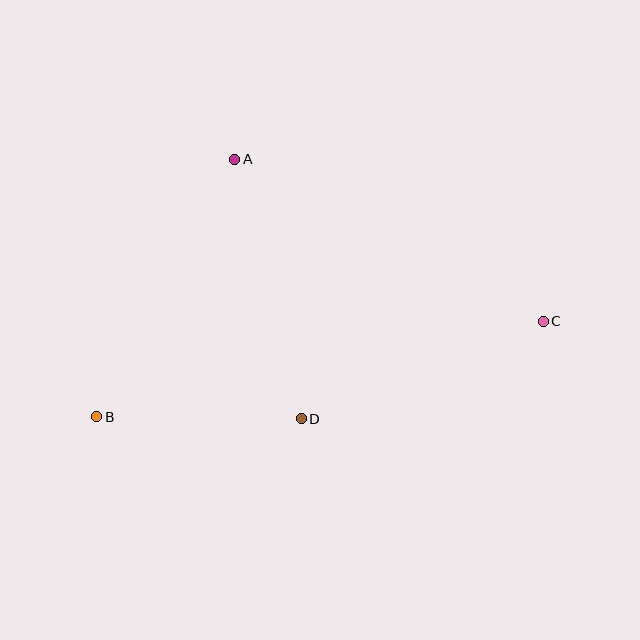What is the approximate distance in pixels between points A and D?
The distance between A and D is approximately 268 pixels.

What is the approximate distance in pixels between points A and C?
The distance between A and C is approximately 349 pixels.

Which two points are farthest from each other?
Points B and C are farthest from each other.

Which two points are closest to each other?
Points B and D are closest to each other.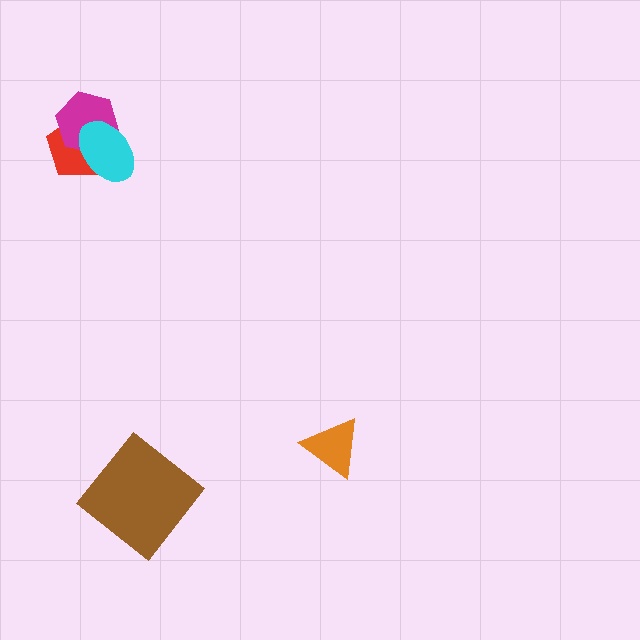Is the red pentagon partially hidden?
Yes, it is partially covered by another shape.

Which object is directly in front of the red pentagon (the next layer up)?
The magenta hexagon is directly in front of the red pentagon.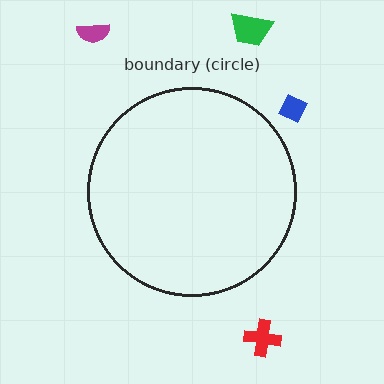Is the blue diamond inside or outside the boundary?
Outside.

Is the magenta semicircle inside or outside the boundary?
Outside.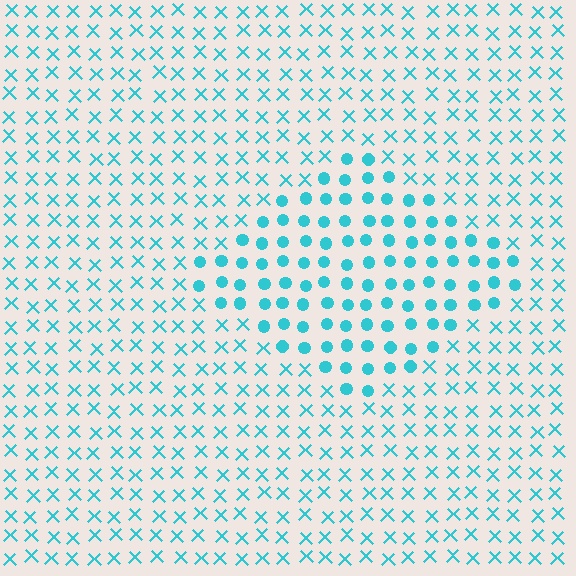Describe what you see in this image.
The image is filled with small cyan elements arranged in a uniform grid. A diamond-shaped region contains circles, while the surrounding area contains X marks. The boundary is defined purely by the change in element shape.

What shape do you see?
I see a diamond.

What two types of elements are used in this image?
The image uses circles inside the diamond region and X marks outside it.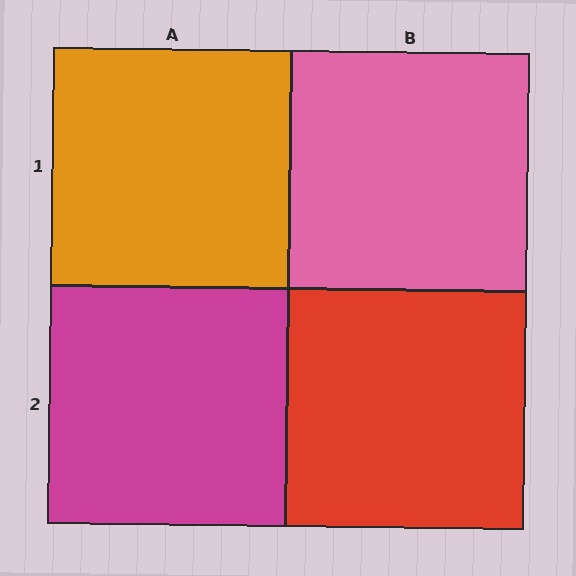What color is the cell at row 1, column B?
Pink.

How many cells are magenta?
1 cell is magenta.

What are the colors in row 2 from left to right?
Magenta, red.